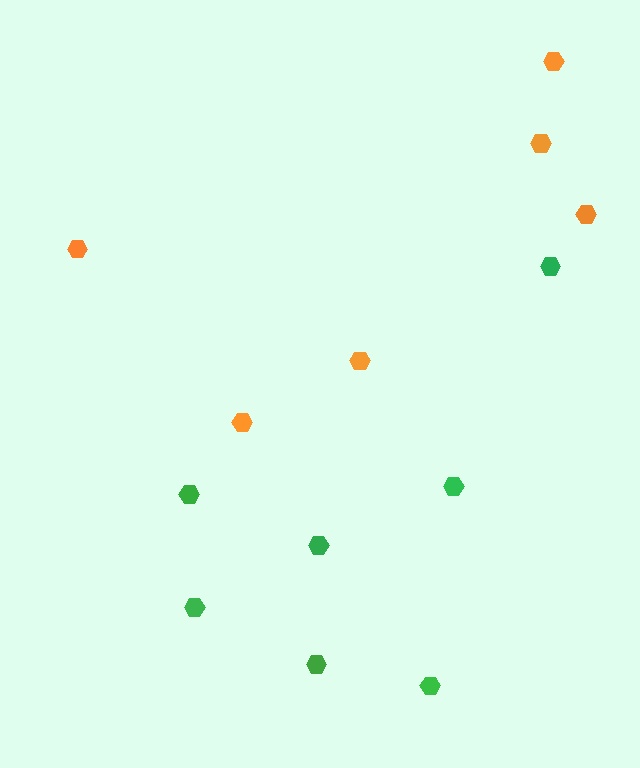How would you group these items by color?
There are 2 groups: one group of green hexagons (7) and one group of orange hexagons (6).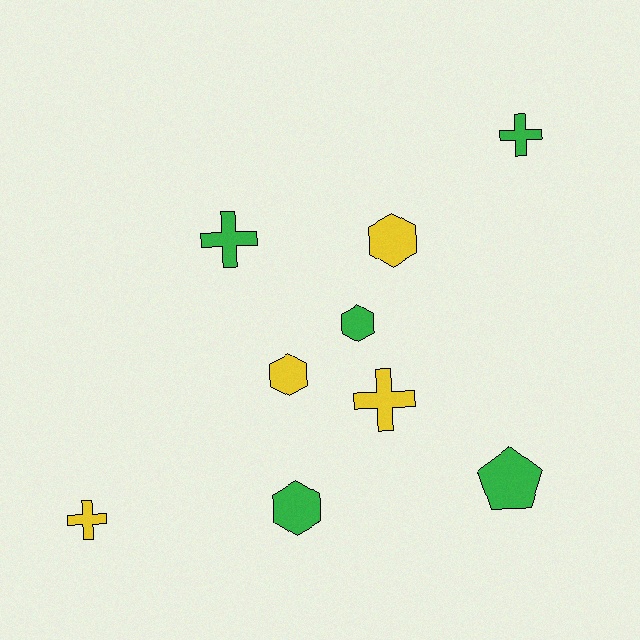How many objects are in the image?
There are 9 objects.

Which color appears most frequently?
Green, with 5 objects.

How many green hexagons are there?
There are 2 green hexagons.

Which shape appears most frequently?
Cross, with 4 objects.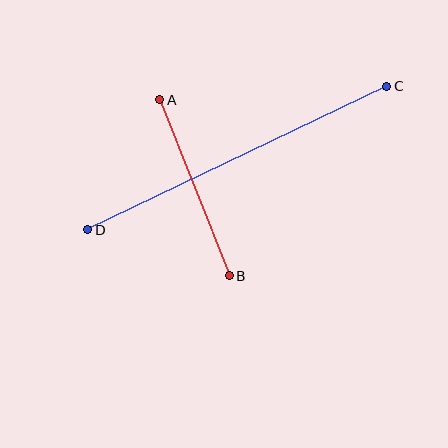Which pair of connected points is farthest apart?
Points C and D are farthest apart.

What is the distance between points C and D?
The distance is approximately 331 pixels.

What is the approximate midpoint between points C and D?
The midpoint is at approximately (237, 158) pixels.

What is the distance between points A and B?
The distance is approximately 189 pixels.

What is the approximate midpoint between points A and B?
The midpoint is at approximately (194, 188) pixels.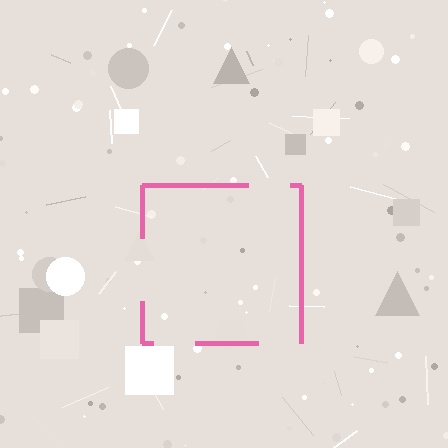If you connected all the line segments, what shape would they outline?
They would outline a square.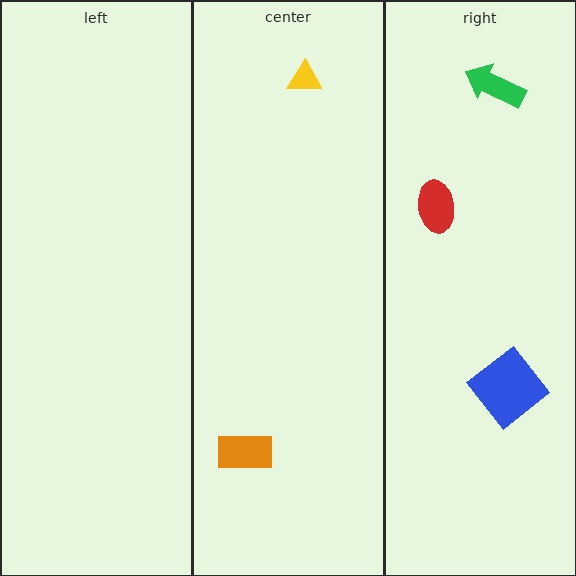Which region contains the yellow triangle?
The center region.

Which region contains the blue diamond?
The right region.